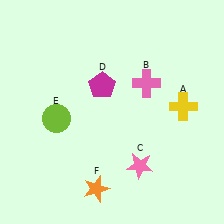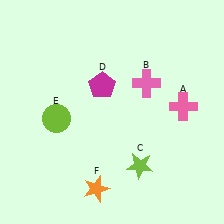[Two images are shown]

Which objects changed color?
A changed from yellow to pink. C changed from pink to lime.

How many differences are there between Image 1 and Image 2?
There are 2 differences between the two images.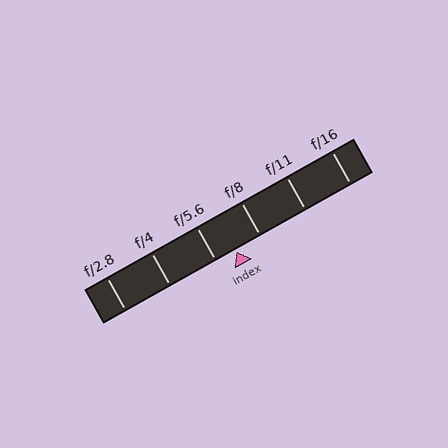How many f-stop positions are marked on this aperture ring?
There are 6 f-stop positions marked.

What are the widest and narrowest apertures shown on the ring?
The widest aperture shown is f/2.8 and the narrowest is f/16.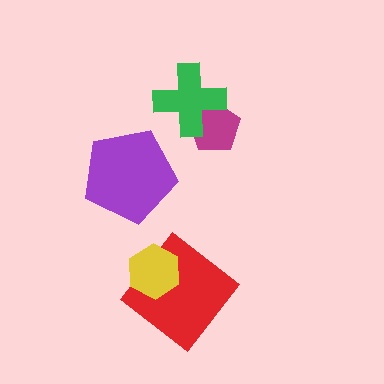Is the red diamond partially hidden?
Yes, it is partially covered by another shape.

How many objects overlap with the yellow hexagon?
1 object overlaps with the yellow hexagon.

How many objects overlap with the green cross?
1 object overlaps with the green cross.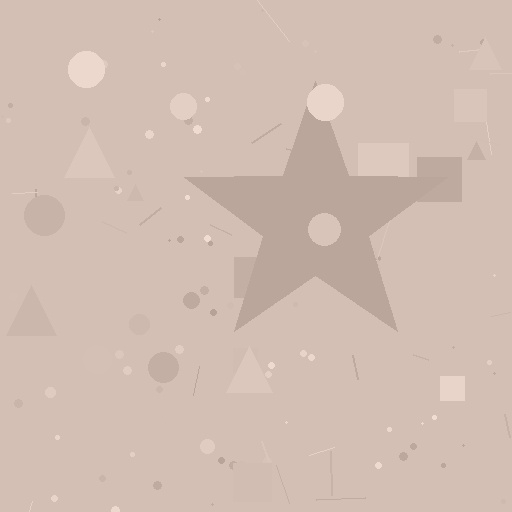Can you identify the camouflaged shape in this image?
The camouflaged shape is a star.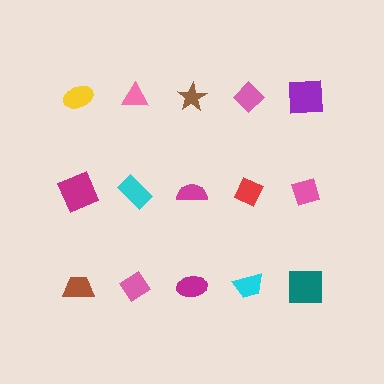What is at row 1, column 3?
A brown star.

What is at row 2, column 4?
A red diamond.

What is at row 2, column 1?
A magenta square.